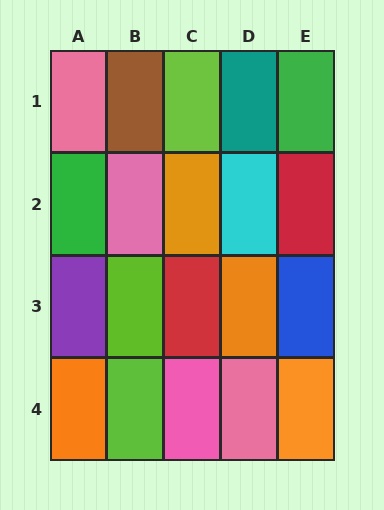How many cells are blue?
1 cell is blue.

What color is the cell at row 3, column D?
Orange.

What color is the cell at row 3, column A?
Purple.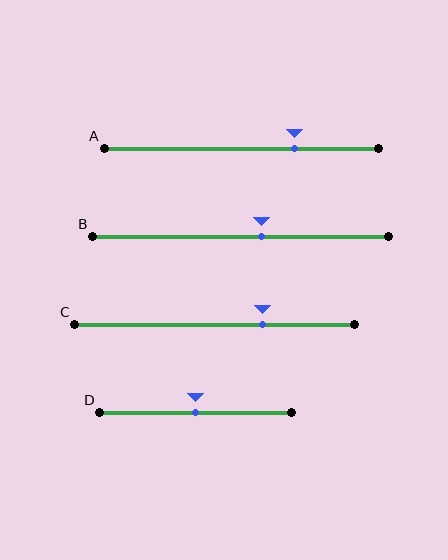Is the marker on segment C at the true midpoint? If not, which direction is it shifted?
No, the marker on segment C is shifted to the right by about 17% of the segment length.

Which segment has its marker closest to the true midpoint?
Segment D has its marker closest to the true midpoint.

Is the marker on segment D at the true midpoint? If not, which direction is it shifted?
Yes, the marker on segment D is at the true midpoint.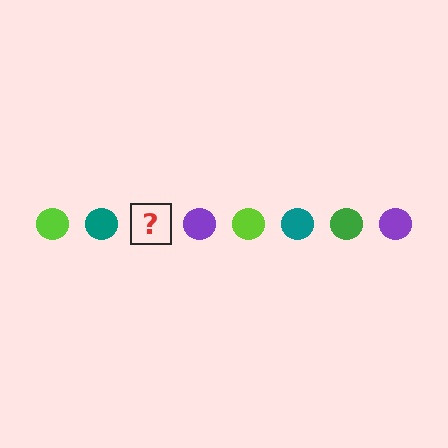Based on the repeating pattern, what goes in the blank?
The blank should be a green circle.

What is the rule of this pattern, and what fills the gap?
The rule is that the pattern cycles through lime, teal, green, purple circles. The gap should be filled with a green circle.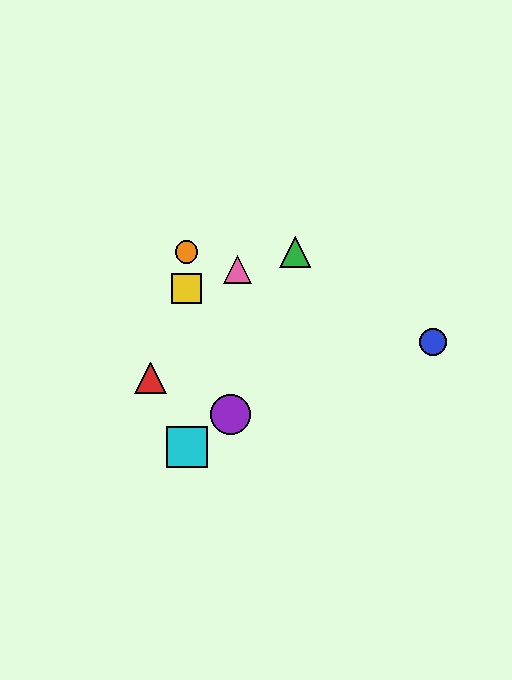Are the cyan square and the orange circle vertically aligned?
Yes, both are at x≈187.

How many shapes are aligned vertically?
3 shapes (the yellow square, the orange circle, the cyan square) are aligned vertically.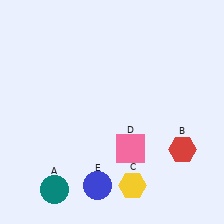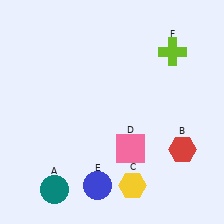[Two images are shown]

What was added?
A lime cross (F) was added in Image 2.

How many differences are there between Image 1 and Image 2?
There is 1 difference between the two images.